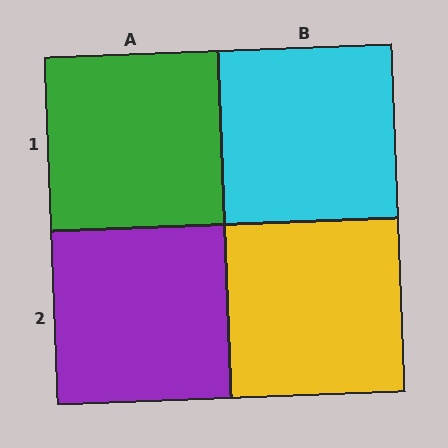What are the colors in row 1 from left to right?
Green, cyan.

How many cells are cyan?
1 cell is cyan.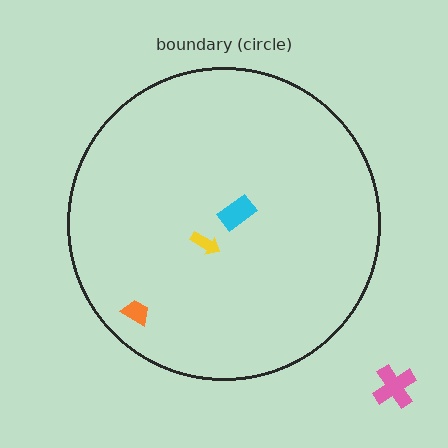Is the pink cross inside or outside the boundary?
Outside.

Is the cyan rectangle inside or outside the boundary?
Inside.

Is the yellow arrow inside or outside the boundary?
Inside.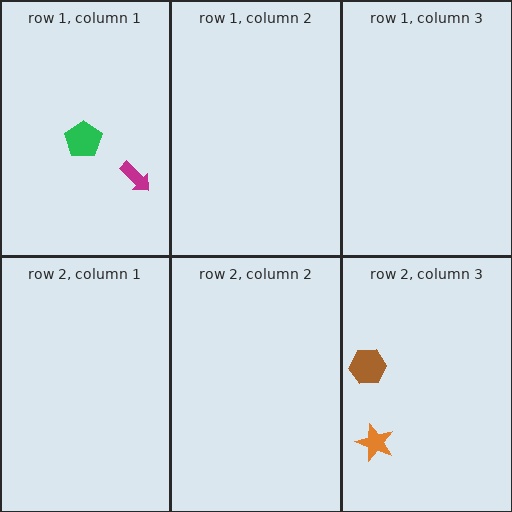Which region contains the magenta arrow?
The row 1, column 1 region.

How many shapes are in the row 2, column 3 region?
2.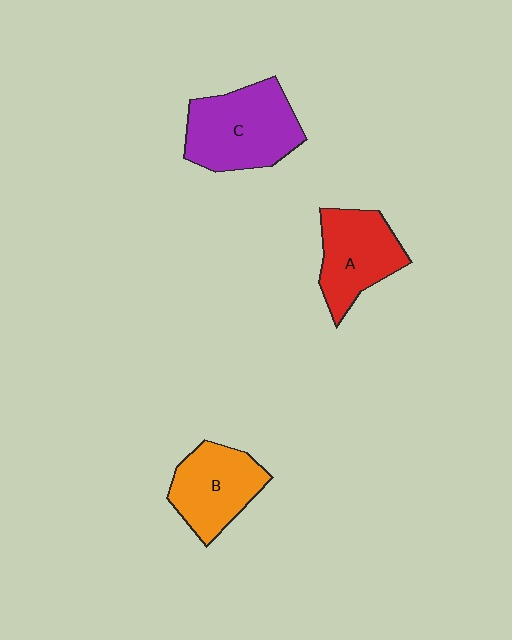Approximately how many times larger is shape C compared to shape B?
Approximately 1.3 times.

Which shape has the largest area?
Shape C (purple).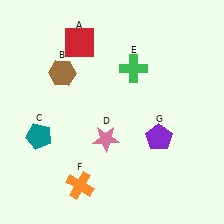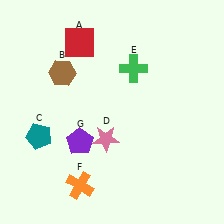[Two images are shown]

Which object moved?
The purple pentagon (G) moved left.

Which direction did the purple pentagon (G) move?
The purple pentagon (G) moved left.